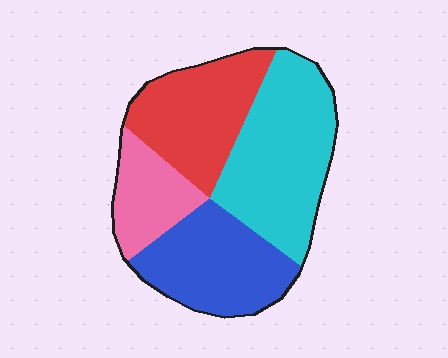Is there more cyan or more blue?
Cyan.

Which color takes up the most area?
Cyan, at roughly 35%.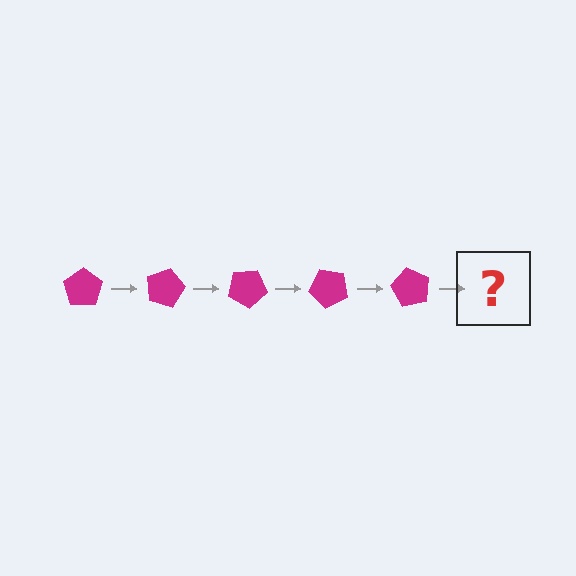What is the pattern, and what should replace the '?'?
The pattern is that the pentagon rotates 15 degrees each step. The '?' should be a magenta pentagon rotated 75 degrees.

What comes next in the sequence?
The next element should be a magenta pentagon rotated 75 degrees.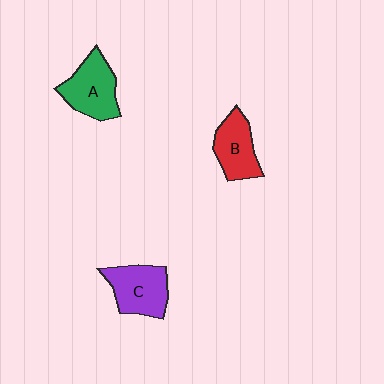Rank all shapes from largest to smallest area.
From largest to smallest: A (green), C (purple), B (red).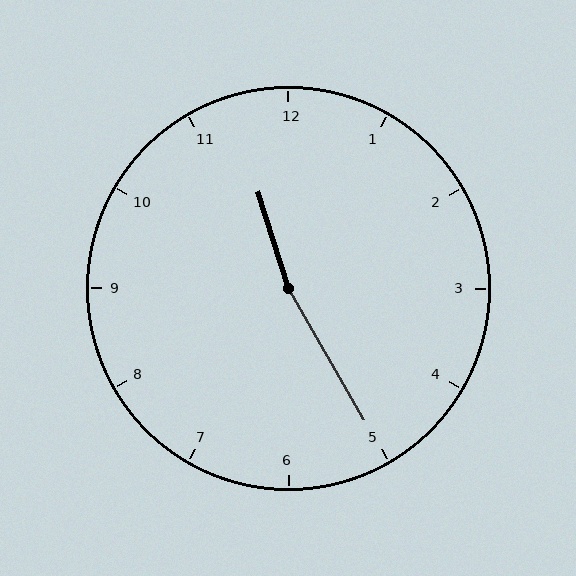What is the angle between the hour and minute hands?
Approximately 168 degrees.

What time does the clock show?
11:25.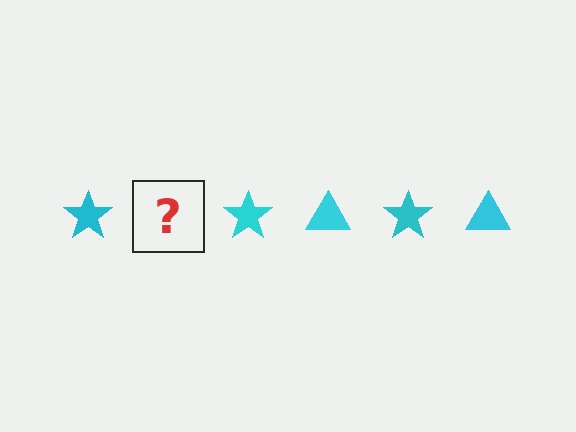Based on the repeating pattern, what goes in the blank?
The blank should be a cyan triangle.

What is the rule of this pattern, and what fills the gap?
The rule is that the pattern cycles through star, triangle shapes in cyan. The gap should be filled with a cyan triangle.